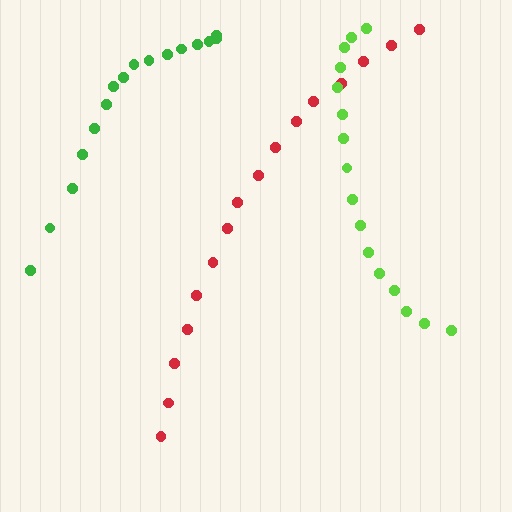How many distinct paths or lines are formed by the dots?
There are 3 distinct paths.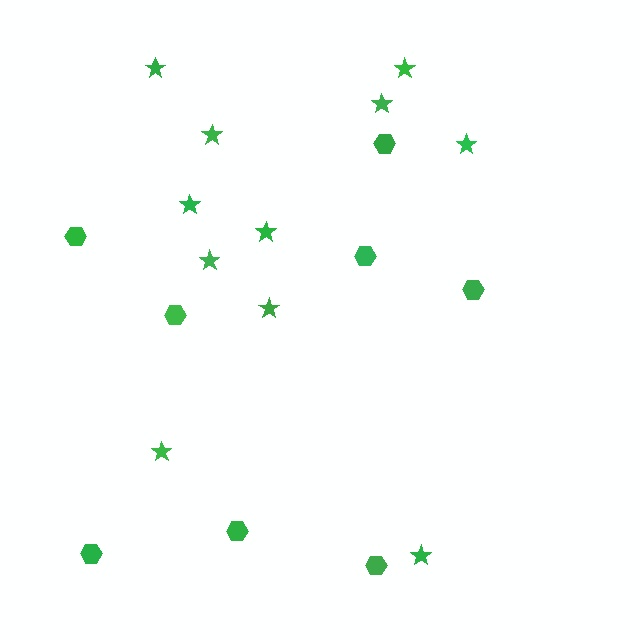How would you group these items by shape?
There are 2 groups: one group of hexagons (8) and one group of stars (11).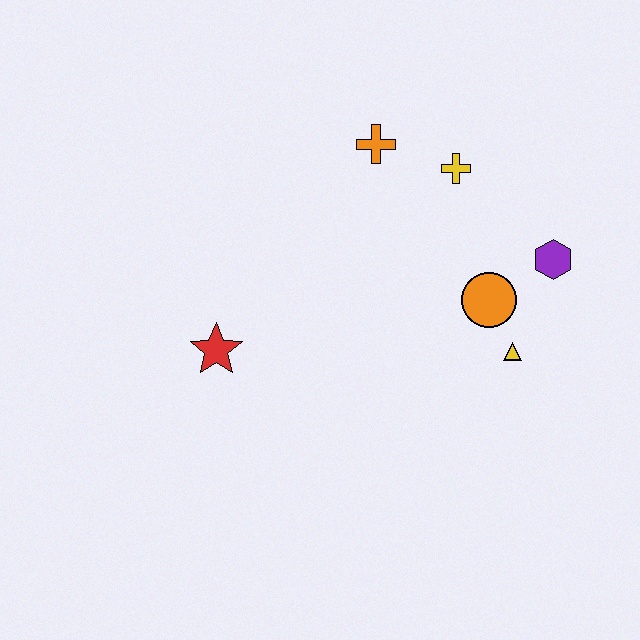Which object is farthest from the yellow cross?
The red star is farthest from the yellow cross.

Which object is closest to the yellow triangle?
The orange circle is closest to the yellow triangle.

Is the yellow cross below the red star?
No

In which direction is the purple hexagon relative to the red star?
The purple hexagon is to the right of the red star.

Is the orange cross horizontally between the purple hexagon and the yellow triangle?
No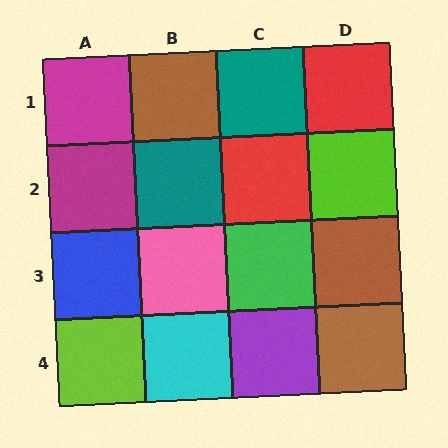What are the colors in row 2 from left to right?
Magenta, teal, red, lime.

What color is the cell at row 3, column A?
Blue.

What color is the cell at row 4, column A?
Lime.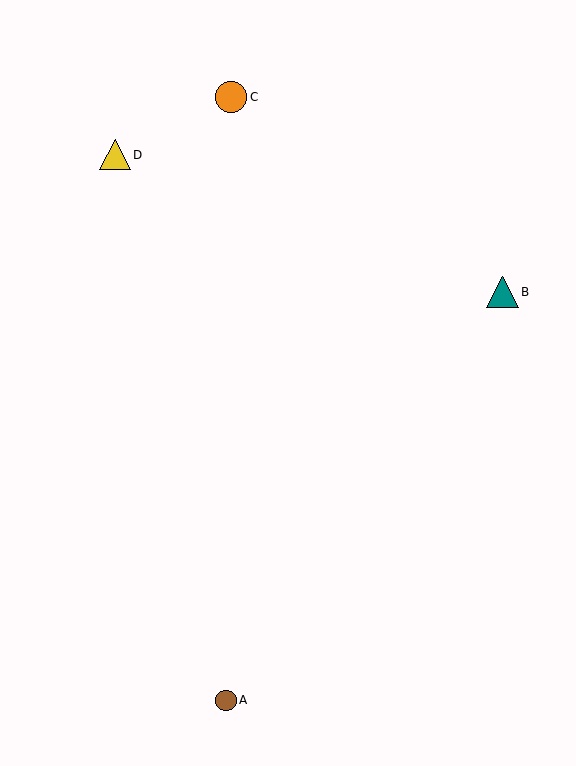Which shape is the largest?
The teal triangle (labeled B) is the largest.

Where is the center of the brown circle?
The center of the brown circle is at (226, 700).